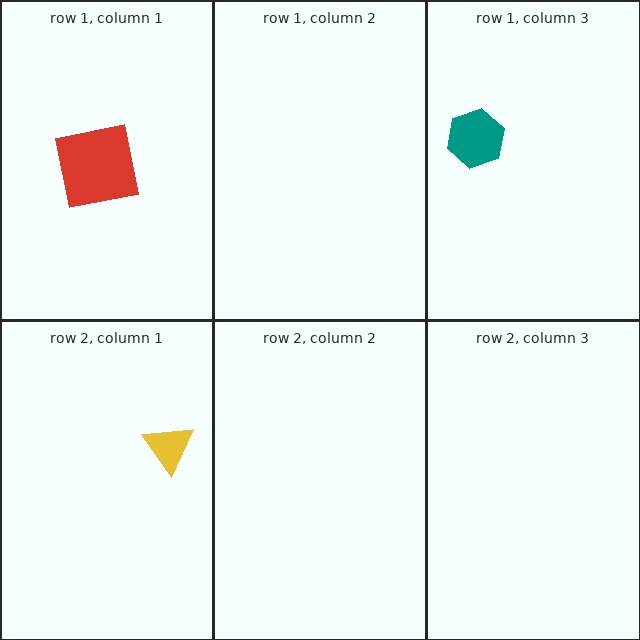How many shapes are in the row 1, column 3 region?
1.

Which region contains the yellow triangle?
The row 2, column 1 region.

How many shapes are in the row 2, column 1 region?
1.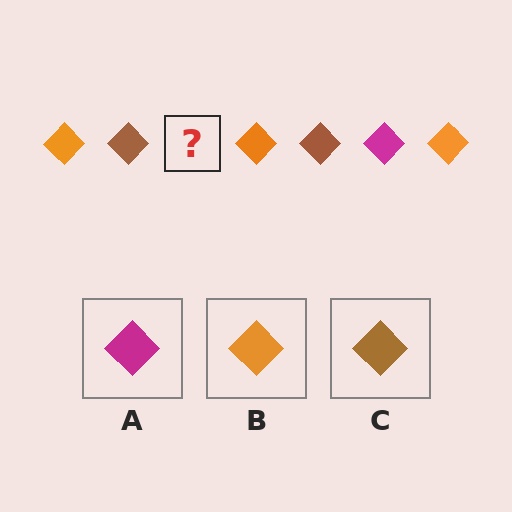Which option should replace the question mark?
Option A.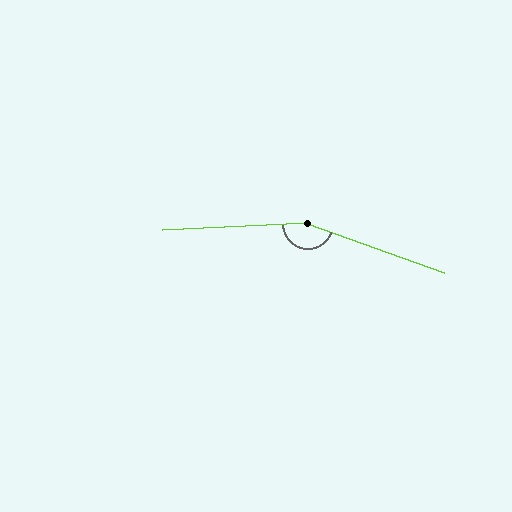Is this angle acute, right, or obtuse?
It is obtuse.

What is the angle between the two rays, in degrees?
Approximately 158 degrees.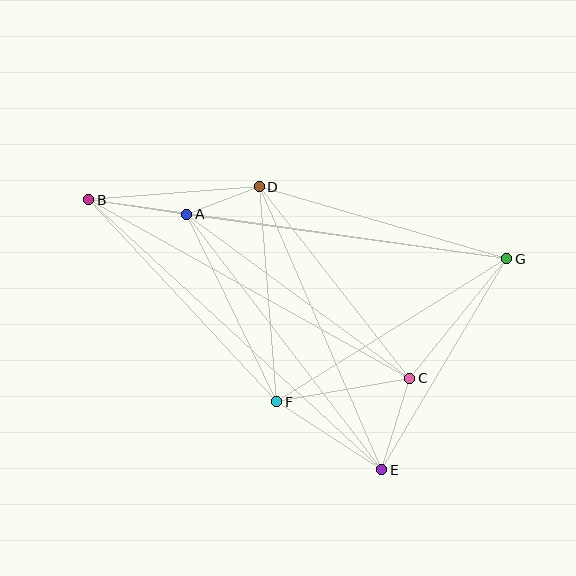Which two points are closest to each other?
Points A and D are closest to each other.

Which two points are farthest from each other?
Points B and G are farthest from each other.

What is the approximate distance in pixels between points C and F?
The distance between C and F is approximately 135 pixels.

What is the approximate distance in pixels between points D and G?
The distance between D and G is approximately 258 pixels.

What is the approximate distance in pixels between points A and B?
The distance between A and B is approximately 99 pixels.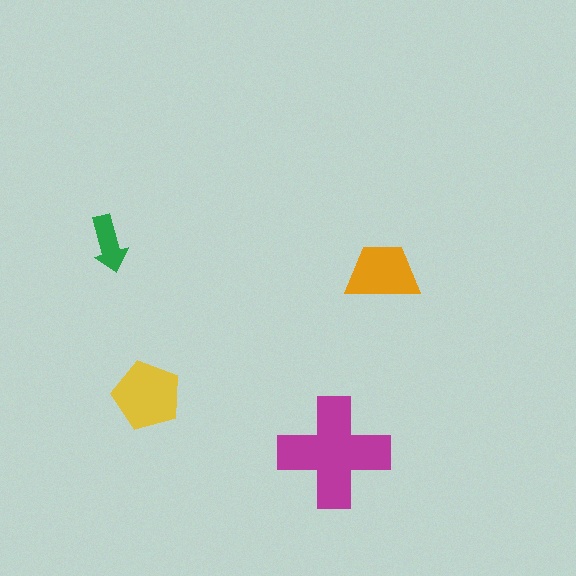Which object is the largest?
The magenta cross.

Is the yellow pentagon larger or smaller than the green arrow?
Larger.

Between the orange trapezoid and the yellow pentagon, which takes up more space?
The yellow pentagon.